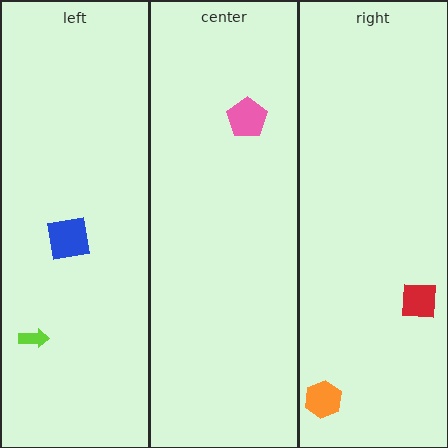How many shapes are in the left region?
2.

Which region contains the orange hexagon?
The right region.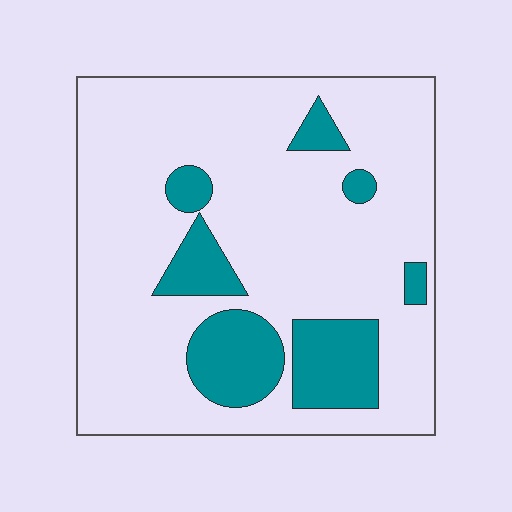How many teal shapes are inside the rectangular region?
7.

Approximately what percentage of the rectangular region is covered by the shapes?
Approximately 20%.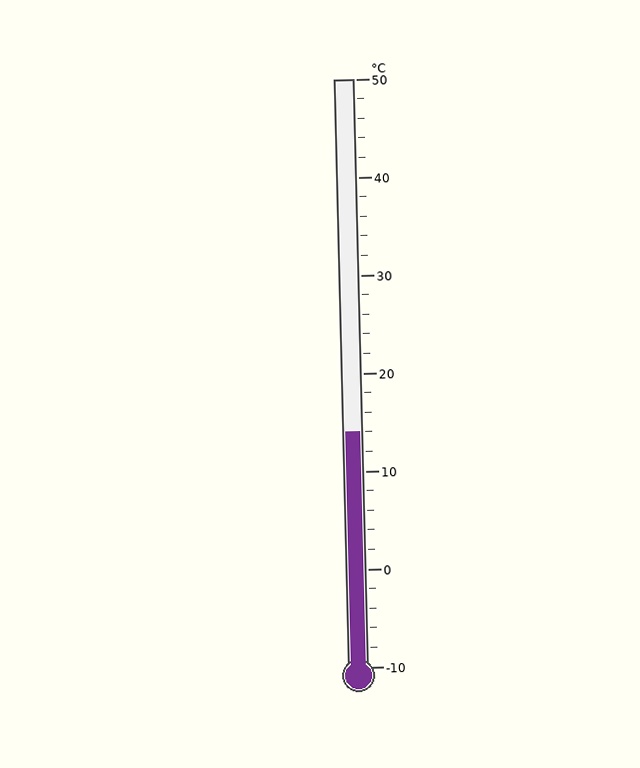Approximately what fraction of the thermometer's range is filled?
The thermometer is filled to approximately 40% of its range.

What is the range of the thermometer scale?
The thermometer scale ranges from -10°C to 50°C.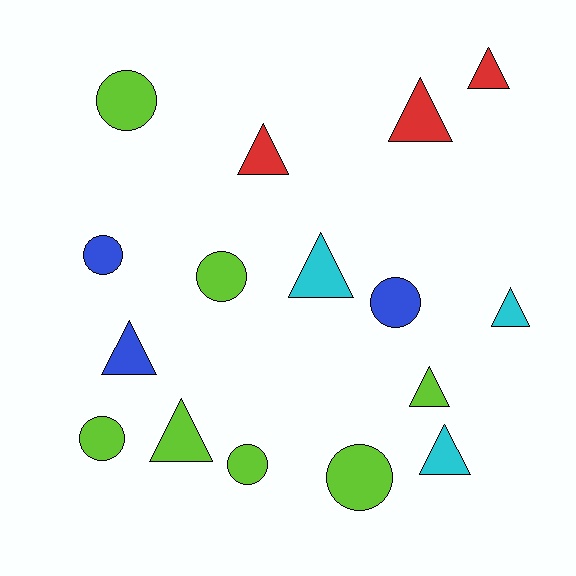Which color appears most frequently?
Lime, with 7 objects.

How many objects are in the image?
There are 16 objects.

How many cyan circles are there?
There are no cyan circles.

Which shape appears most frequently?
Triangle, with 9 objects.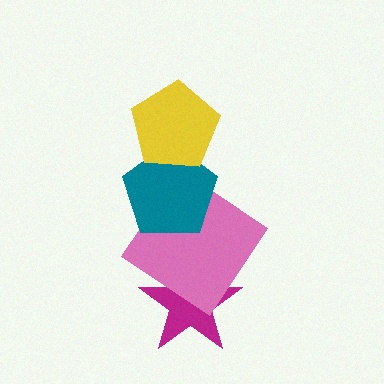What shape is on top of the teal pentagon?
The yellow pentagon is on top of the teal pentagon.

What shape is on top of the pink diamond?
The teal pentagon is on top of the pink diamond.